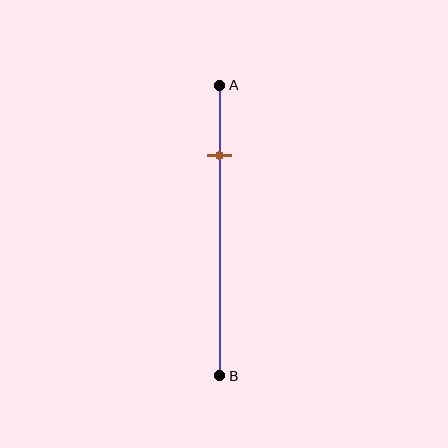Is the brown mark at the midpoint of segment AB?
No, the mark is at about 25% from A, not at the 50% midpoint.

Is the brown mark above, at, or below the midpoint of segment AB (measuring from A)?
The brown mark is above the midpoint of segment AB.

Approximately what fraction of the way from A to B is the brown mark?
The brown mark is approximately 25% of the way from A to B.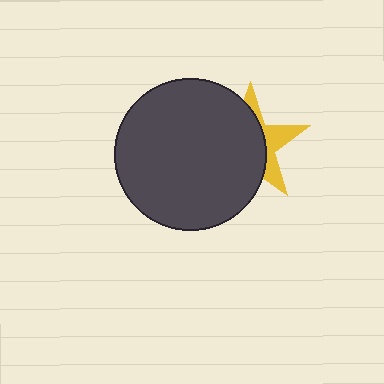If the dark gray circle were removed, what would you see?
You would see the complete yellow star.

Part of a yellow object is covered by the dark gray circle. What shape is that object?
It is a star.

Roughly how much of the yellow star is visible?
A small part of it is visible (roughly 33%).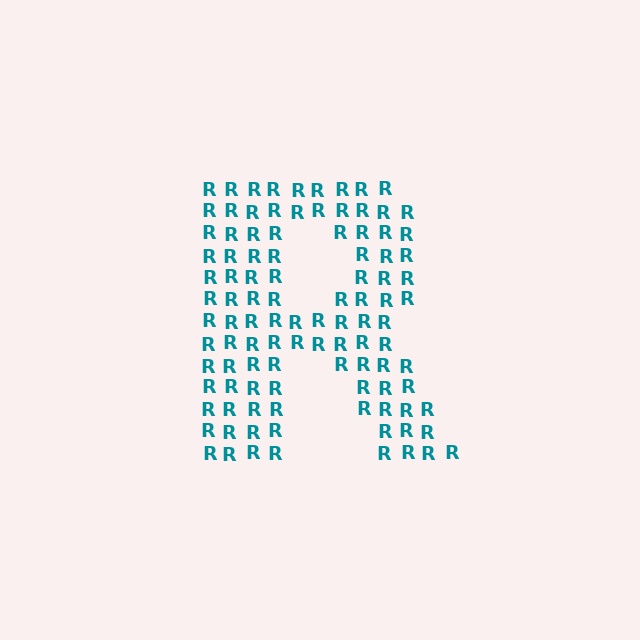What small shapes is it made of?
It is made of small letter R's.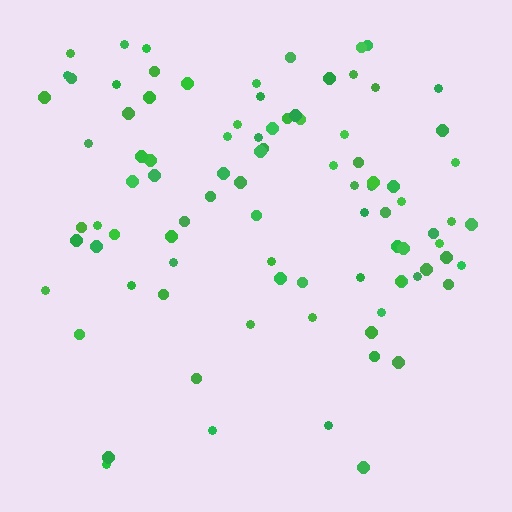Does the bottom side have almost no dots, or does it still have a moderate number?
Still a moderate number, just noticeably fewer than the top.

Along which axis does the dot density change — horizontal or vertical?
Vertical.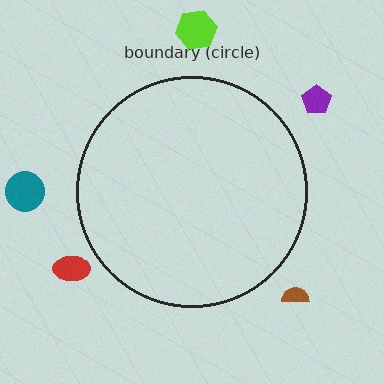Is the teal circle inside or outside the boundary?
Outside.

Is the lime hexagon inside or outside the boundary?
Outside.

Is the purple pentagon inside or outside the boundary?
Outside.